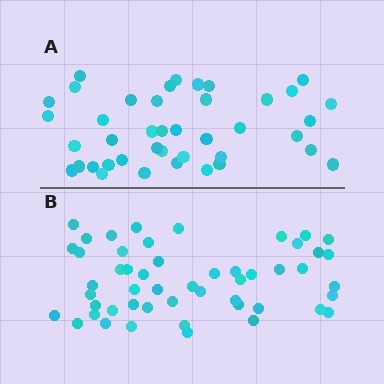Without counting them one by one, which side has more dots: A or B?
Region B (the bottom region) has more dots.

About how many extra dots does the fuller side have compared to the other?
Region B has roughly 10 or so more dots than region A.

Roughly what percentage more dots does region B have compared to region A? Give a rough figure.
About 25% more.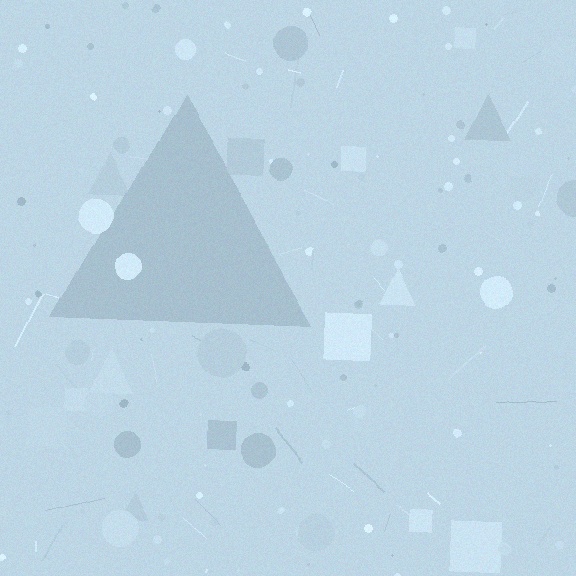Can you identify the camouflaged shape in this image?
The camouflaged shape is a triangle.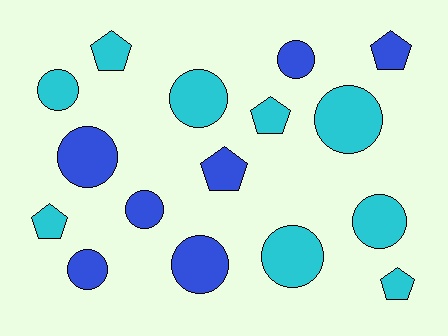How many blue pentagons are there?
There are 2 blue pentagons.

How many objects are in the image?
There are 16 objects.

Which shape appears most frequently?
Circle, with 10 objects.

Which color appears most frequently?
Cyan, with 9 objects.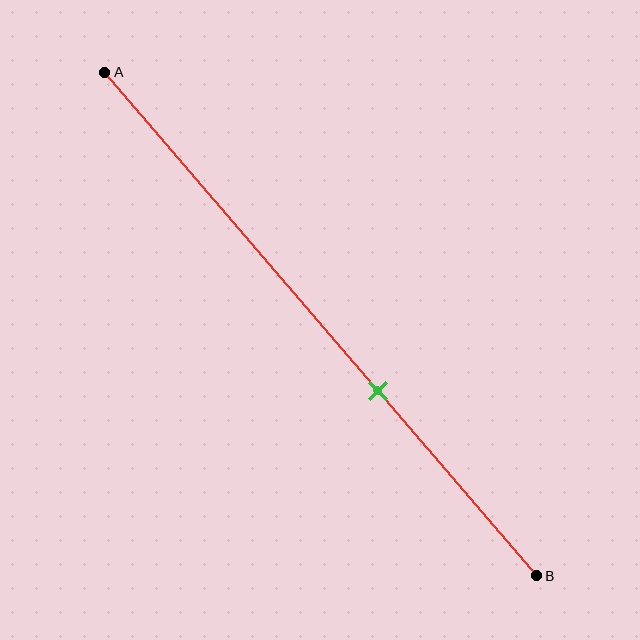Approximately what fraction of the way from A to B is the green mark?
The green mark is approximately 65% of the way from A to B.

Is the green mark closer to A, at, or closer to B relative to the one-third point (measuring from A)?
The green mark is closer to point B than the one-third point of segment AB.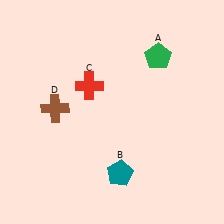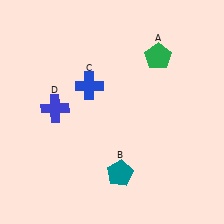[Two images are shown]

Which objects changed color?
C changed from red to blue. D changed from brown to blue.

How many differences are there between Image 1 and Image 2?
There are 2 differences between the two images.